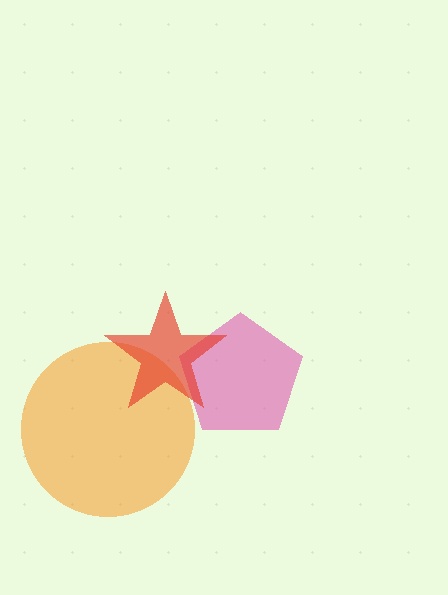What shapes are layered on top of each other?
The layered shapes are: an orange circle, a pink pentagon, a red star.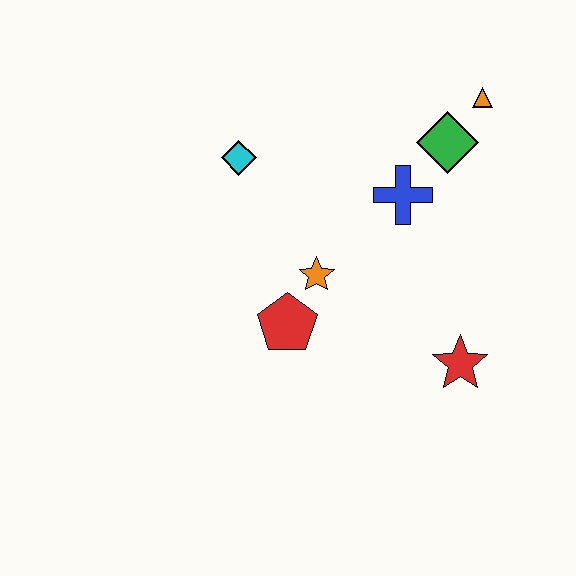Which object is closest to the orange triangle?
The green diamond is closest to the orange triangle.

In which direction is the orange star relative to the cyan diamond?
The orange star is below the cyan diamond.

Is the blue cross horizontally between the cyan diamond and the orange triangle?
Yes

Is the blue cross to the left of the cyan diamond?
No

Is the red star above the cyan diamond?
No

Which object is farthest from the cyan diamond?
The red star is farthest from the cyan diamond.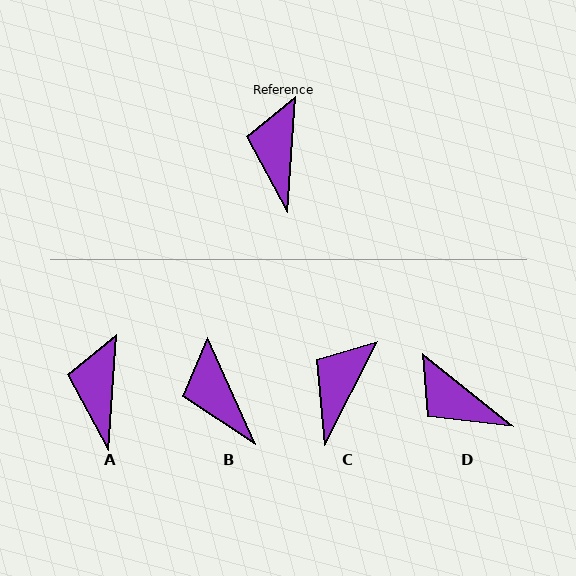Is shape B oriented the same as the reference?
No, it is off by about 28 degrees.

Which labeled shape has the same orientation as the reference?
A.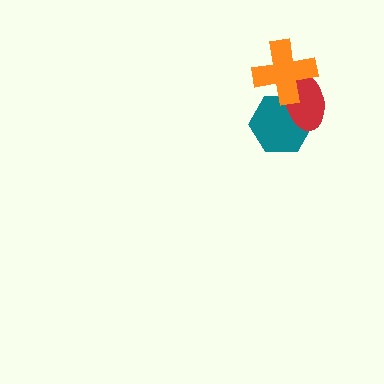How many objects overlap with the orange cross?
2 objects overlap with the orange cross.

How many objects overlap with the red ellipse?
2 objects overlap with the red ellipse.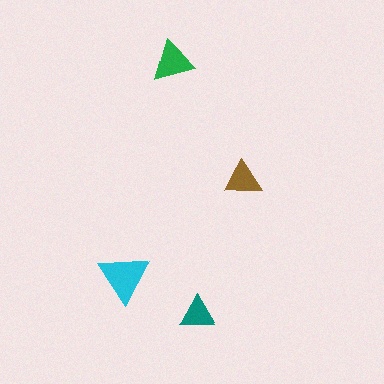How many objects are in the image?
There are 4 objects in the image.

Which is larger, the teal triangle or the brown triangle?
The brown one.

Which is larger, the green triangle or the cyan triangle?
The cyan one.